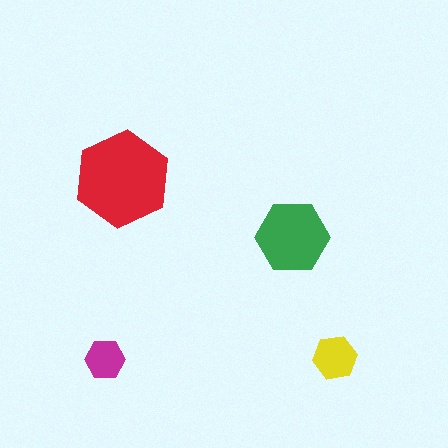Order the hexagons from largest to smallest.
the red one, the green one, the yellow one, the magenta one.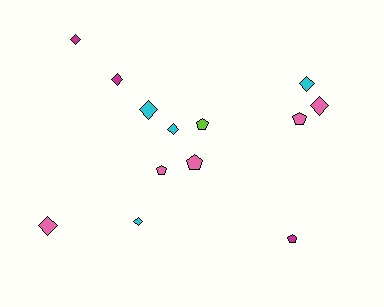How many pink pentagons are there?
There are 3 pink pentagons.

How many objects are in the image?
There are 13 objects.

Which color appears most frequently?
Pink, with 5 objects.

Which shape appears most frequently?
Diamond, with 8 objects.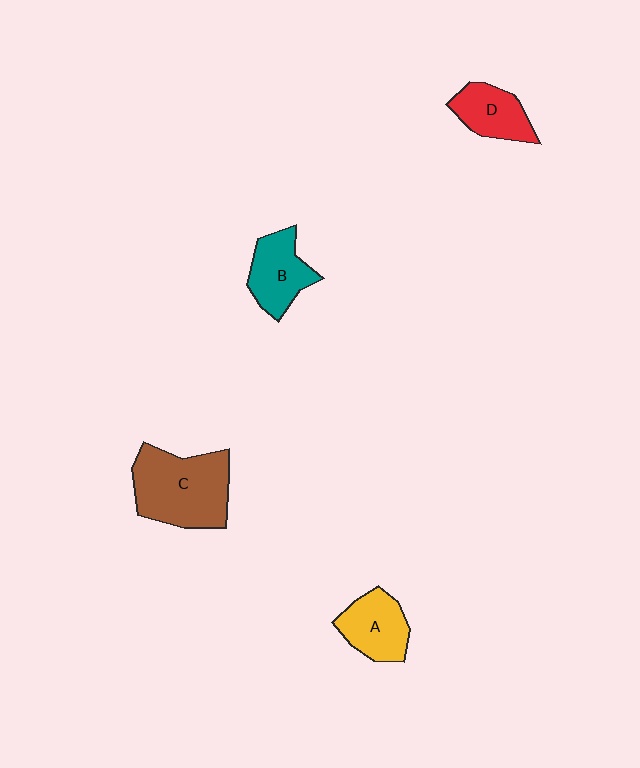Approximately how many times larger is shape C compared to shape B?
Approximately 1.7 times.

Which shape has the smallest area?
Shape D (red).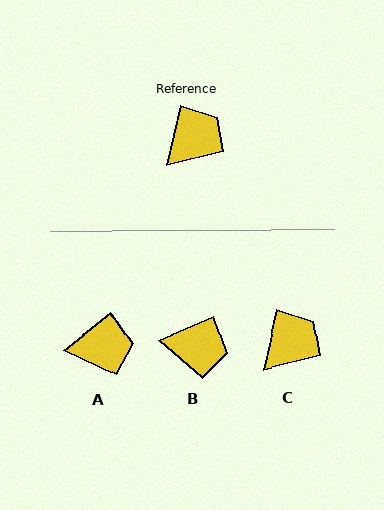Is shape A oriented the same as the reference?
No, it is off by about 38 degrees.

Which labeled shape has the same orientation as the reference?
C.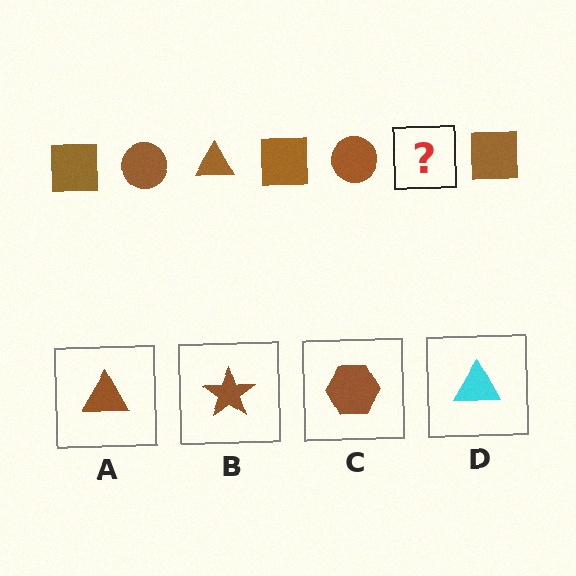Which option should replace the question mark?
Option A.